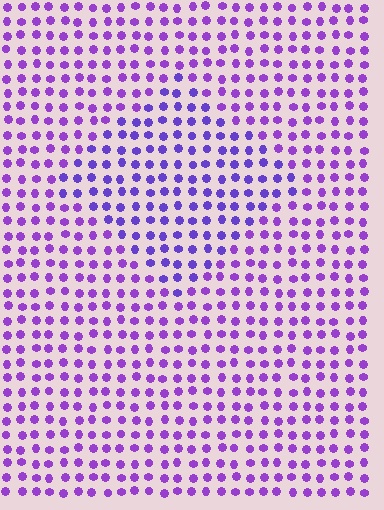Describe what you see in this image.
The image is filled with small purple elements in a uniform arrangement. A diamond-shaped region is visible where the elements are tinted to a slightly different hue, forming a subtle color boundary.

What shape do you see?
I see a diamond.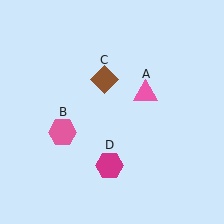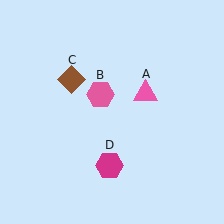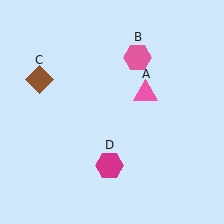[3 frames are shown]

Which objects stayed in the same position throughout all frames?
Pink triangle (object A) and magenta hexagon (object D) remained stationary.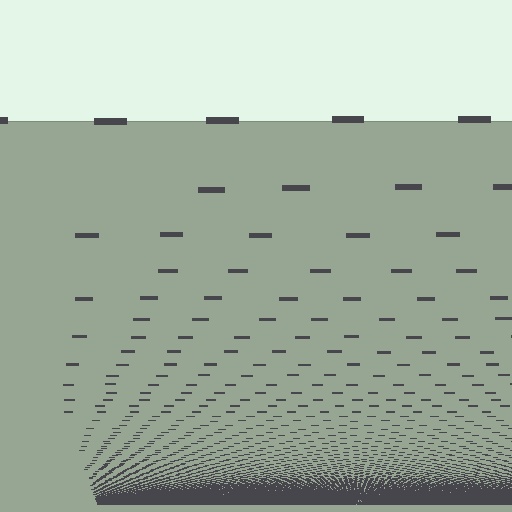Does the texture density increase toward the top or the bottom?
Density increases toward the bottom.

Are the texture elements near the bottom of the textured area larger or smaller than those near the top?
Smaller. The gradient is inverted — elements near the bottom are smaller and denser.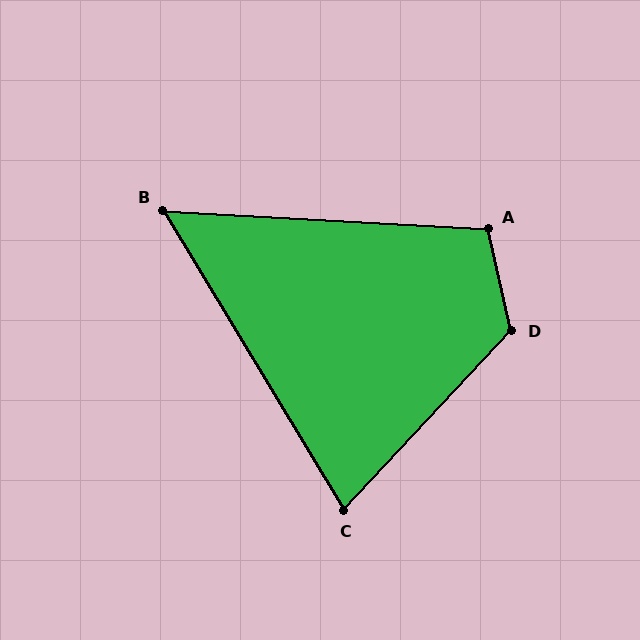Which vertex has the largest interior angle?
D, at approximately 124 degrees.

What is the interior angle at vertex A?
Approximately 106 degrees (obtuse).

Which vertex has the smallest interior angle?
B, at approximately 56 degrees.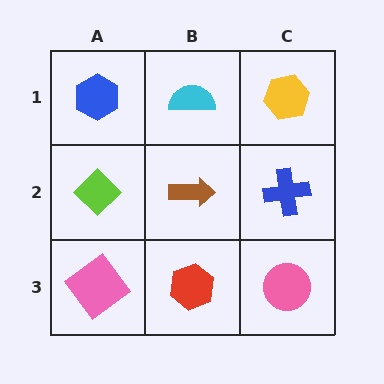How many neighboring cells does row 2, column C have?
3.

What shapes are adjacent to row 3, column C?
A blue cross (row 2, column C), a red hexagon (row 3, column B).